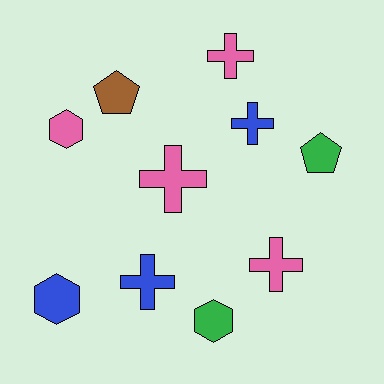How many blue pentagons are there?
There are no blue pentagons.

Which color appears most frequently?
Pink, with 4 objects.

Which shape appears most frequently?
Cross, with 5 objects.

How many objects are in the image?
There are 10 objects.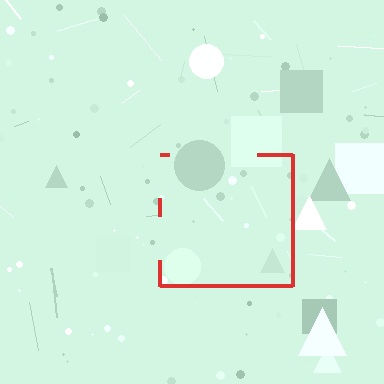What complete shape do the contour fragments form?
The contour fragments form a square.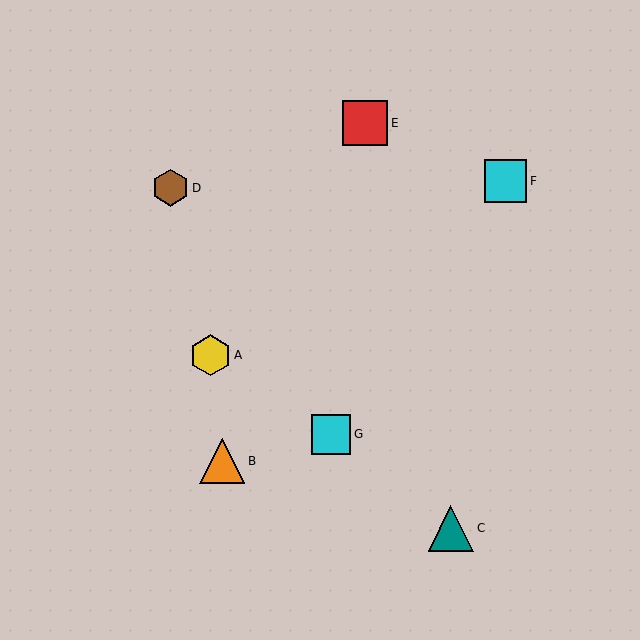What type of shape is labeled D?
Shape D is a brown hexagon.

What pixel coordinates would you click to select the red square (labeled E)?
Click at (365, 123) to select the red square E.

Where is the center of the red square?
The center of the red square is at (365, 123).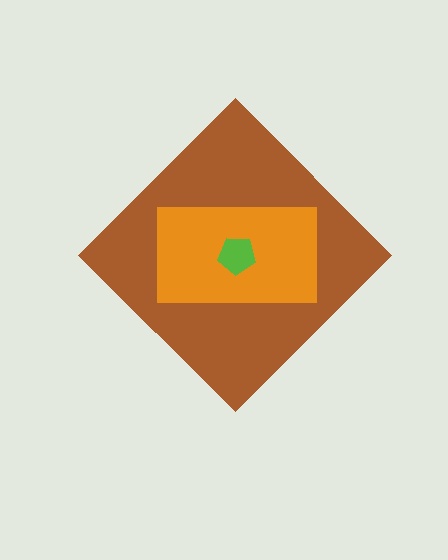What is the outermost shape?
The brown diamond.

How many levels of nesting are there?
3.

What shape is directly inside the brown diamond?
The orange rectangle.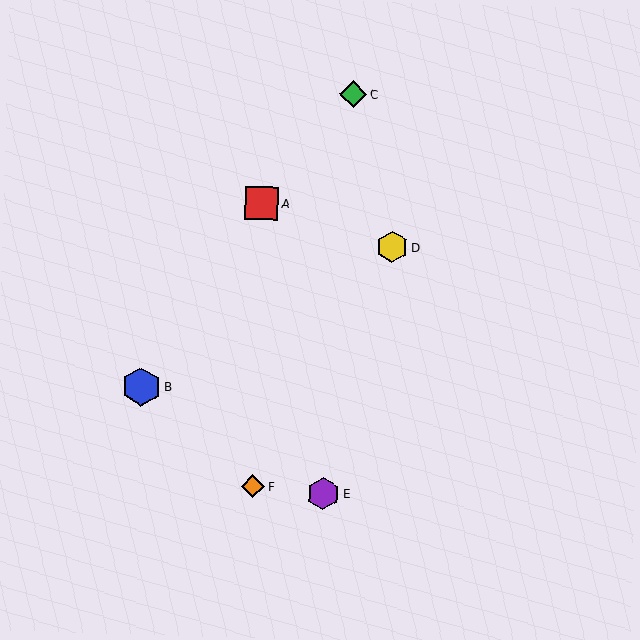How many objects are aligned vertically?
2 objects (A, F) are aligned vertically.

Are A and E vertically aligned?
No, A is at x≈261 and E is at x≈323.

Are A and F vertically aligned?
Yes, both are at x≈261.